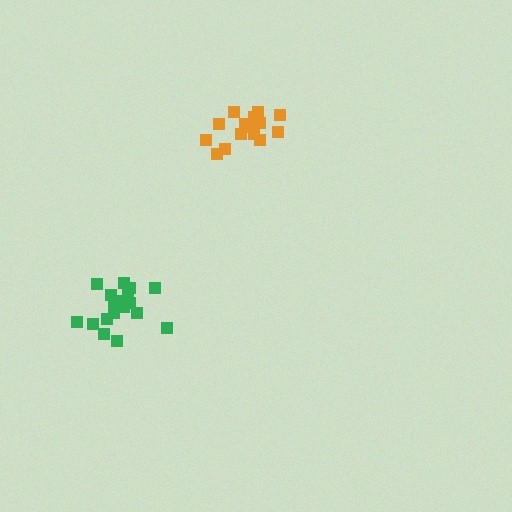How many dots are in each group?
Group 1: 16 dots, Group 2: 19 dots (35 total).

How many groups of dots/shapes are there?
There are 2 groups.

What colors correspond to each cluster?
The clusters are colored: orange, green.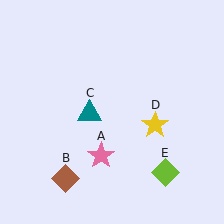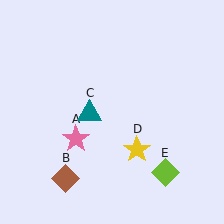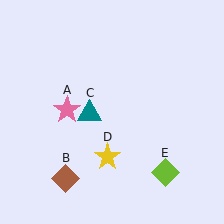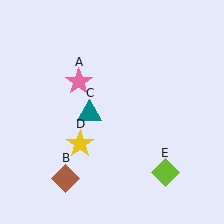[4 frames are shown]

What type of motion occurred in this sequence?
The pink star (object A), yellow star (object D) rotated clockwise around the center of the scene.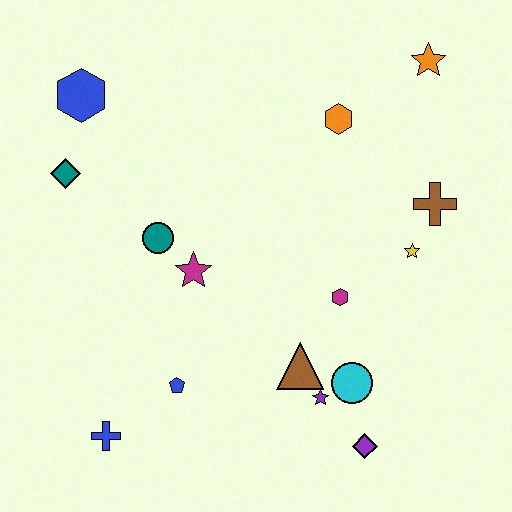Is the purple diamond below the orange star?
Yes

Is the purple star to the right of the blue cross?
Yes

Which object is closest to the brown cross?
The yellow star is closest to the brown cross.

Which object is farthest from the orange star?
The blue cross is farthest from the orange star.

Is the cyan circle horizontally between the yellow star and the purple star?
Yes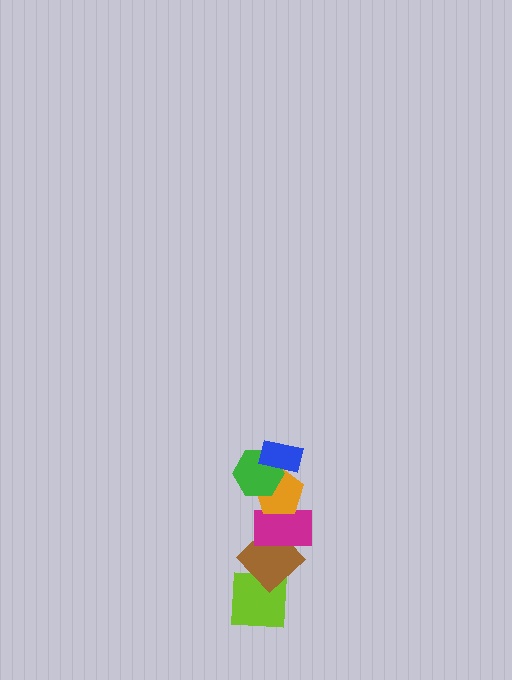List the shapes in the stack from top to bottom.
From top to bottom: the blue rectangle, the green hexagon, the orange pentagon, the magenta rectangle, the brown diamond, the lime square.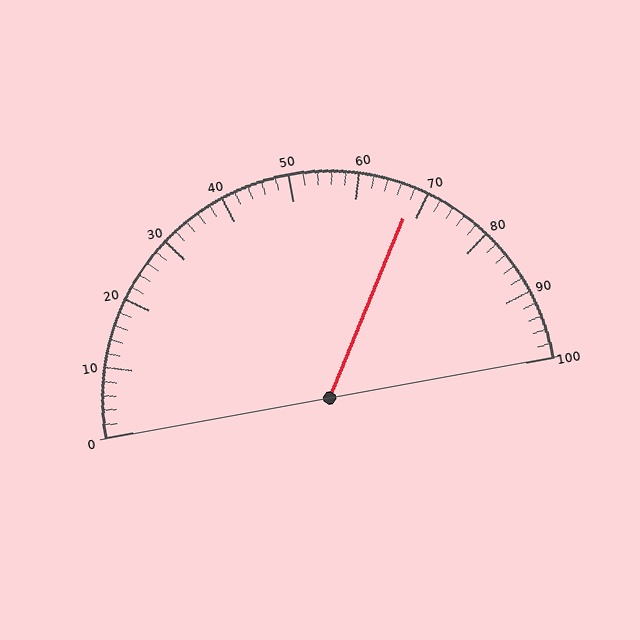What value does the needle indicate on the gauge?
The needle indicates approximately 68.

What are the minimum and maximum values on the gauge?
The gauge ranges from 0 to 100.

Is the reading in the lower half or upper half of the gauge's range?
The reading is in the upper half of the range (0 to 100).